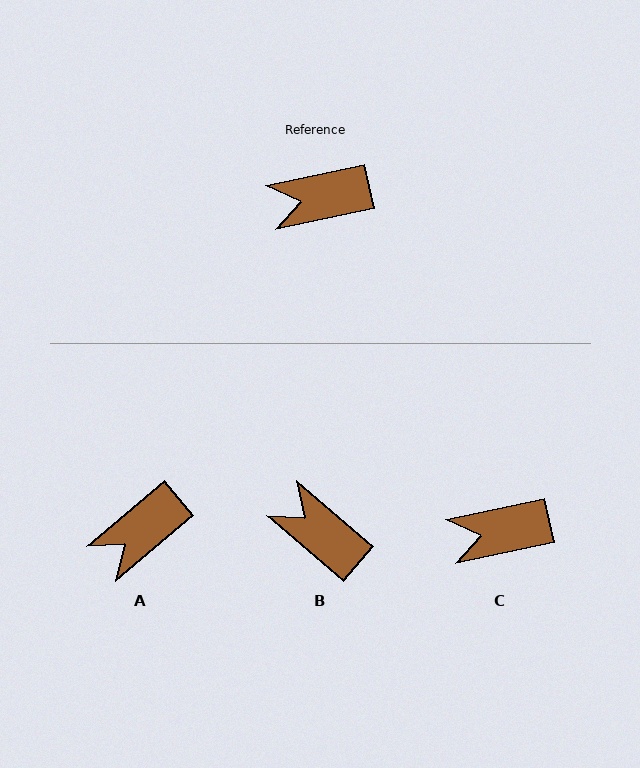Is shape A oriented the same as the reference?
No, it is off by about 28 degrees.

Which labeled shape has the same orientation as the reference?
C.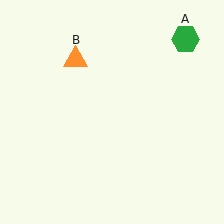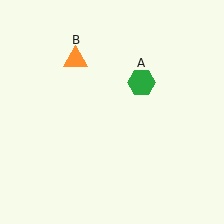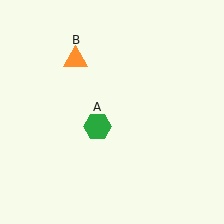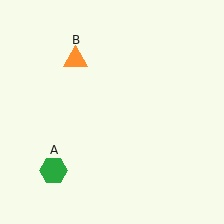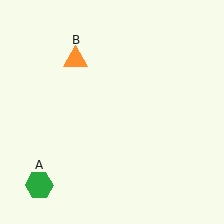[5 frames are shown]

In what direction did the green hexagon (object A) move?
The green hexagon (object A) moved down and to the left.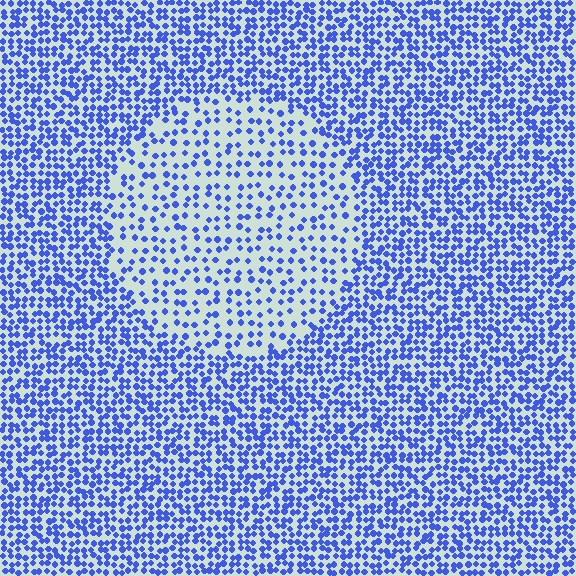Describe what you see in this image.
The image contains small blue elements arranged at two different densities. A circle-shaped region is visible where the elements are less densely packed than the surrounding area.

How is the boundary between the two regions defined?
The boundary is defined by a change in element density (approximately 2.1x ratio). All elements are the same color, size, and shape.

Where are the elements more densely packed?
The elements are more densely packed outside the circle boundary.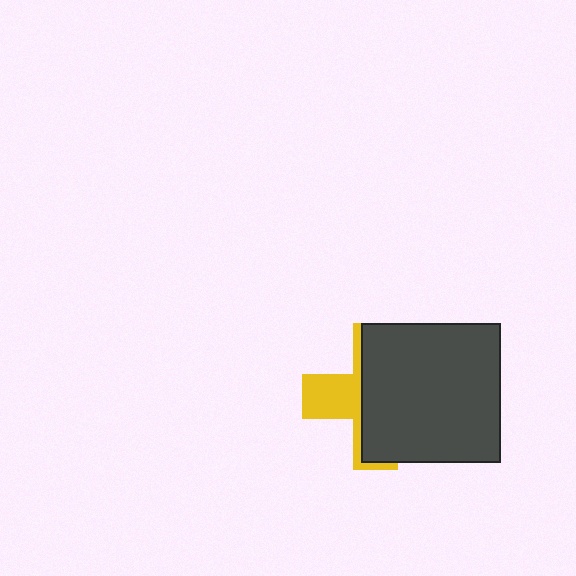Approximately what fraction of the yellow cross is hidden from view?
Roughly 66% of the yellow cross is hidden behind the dark gray square.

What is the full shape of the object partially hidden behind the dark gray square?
The partially hidden object is a yellow cross.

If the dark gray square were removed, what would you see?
You would see the complete yellow cross.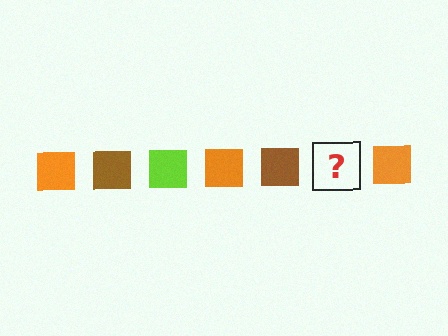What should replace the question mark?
The question mark should be replaced with a lime square.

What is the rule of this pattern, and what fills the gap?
The rule is that the pattern cycles through orange, brown, lime squares. The gap should be filled with a lime square.